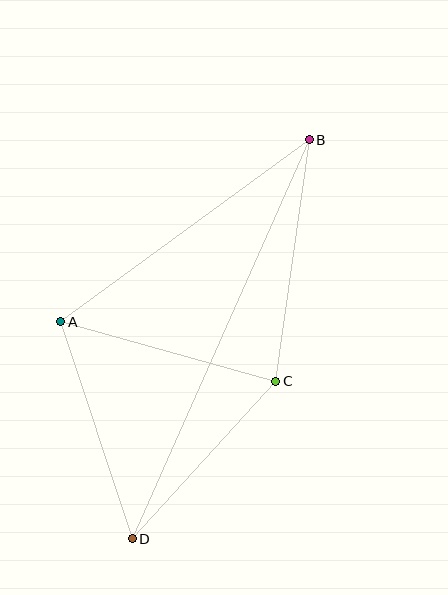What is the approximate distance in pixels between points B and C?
The distance between B and C is approximately 244 pixels.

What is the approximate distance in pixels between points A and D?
The distance between A and D is approximately 228 pixels.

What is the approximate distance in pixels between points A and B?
The distance between A and B is approximately 308 pixels.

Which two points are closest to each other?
Points C and D are closest to each other.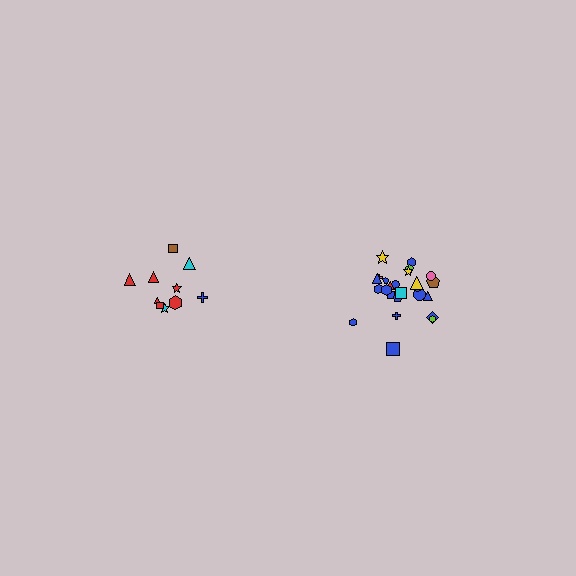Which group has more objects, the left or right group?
The right group.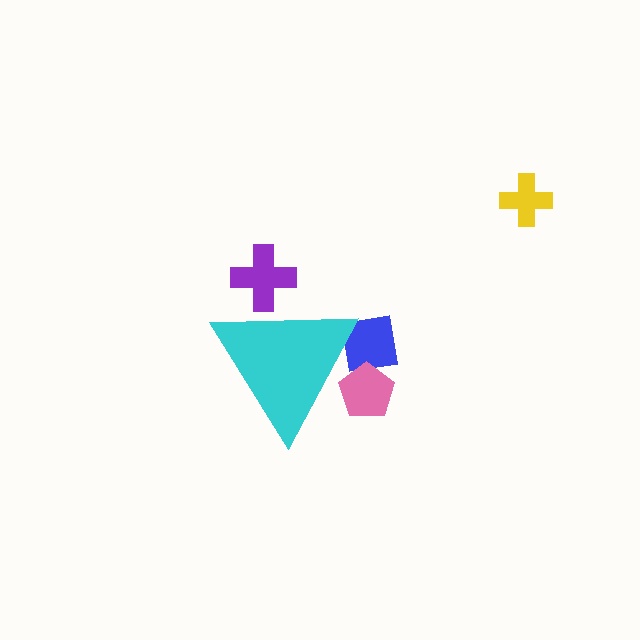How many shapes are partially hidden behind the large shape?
3 shapes are partially hidden.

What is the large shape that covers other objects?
A cyan triangle.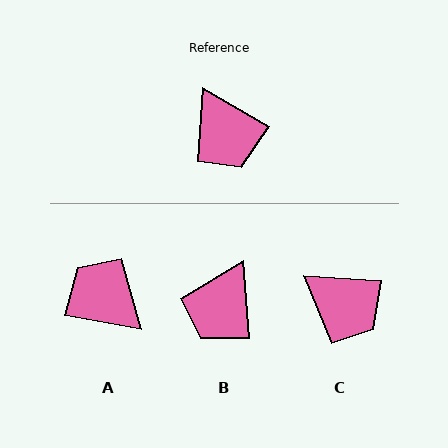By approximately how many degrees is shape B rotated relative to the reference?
Approximately 56 degrees clockwise.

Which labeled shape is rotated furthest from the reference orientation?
A, about 161 degrees away.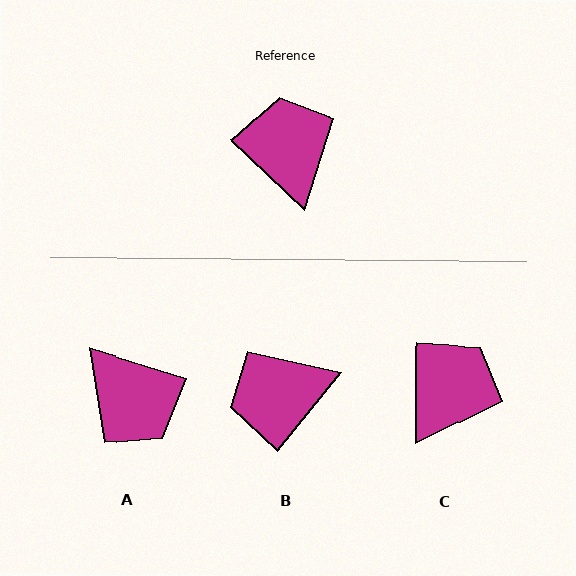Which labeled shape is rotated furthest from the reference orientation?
A, about 154 degrees away.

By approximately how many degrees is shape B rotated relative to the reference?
Approximately 94 degrees counter-clockwise.